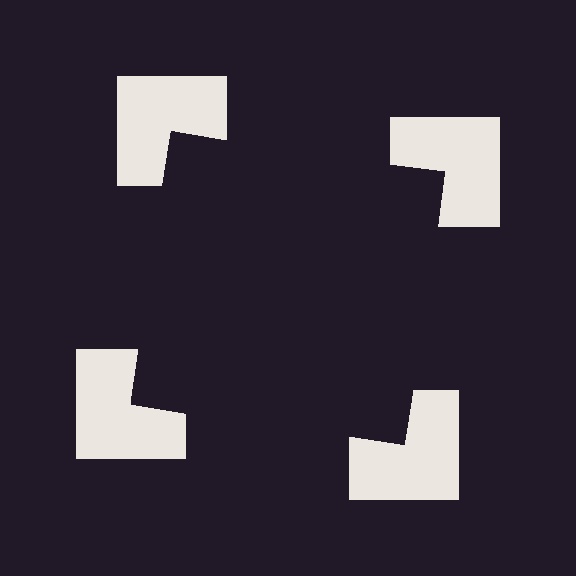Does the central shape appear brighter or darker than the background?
It typically appears slightly darker than the background, even though no actual brightness change is drawn.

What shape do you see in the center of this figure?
An illusory square — its edges are inferred from the aligned wedge cuts in the notched squares, not physically drawn.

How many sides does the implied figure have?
4 sides.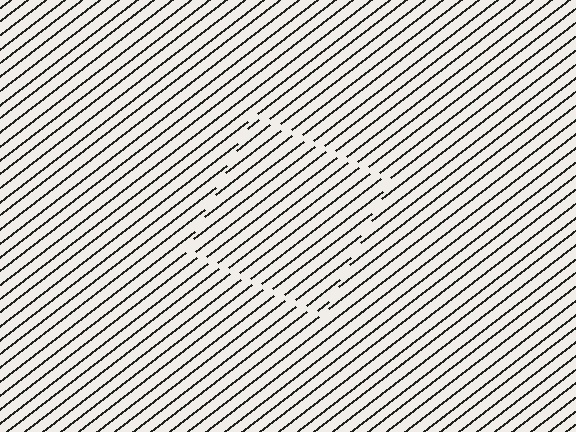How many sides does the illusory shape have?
4 sides — the line-ends trace a square.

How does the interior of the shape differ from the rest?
The interior of the shape contains the same grating, shifted by half a period — the contour is defined by the phase discontinuity where line-ends from the inner and outer gratings abut.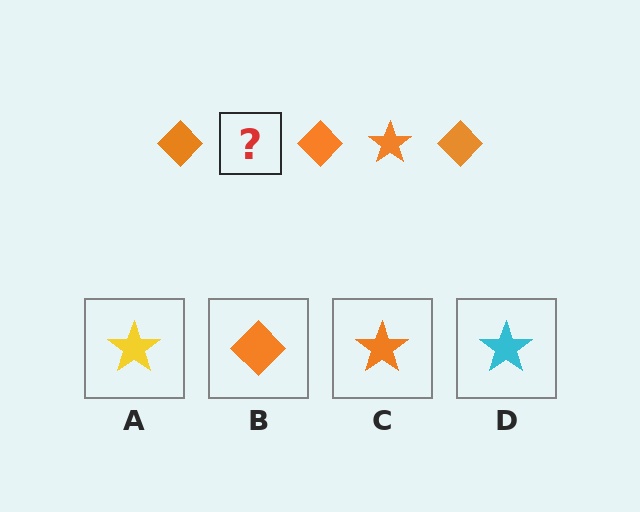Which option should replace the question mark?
Option C.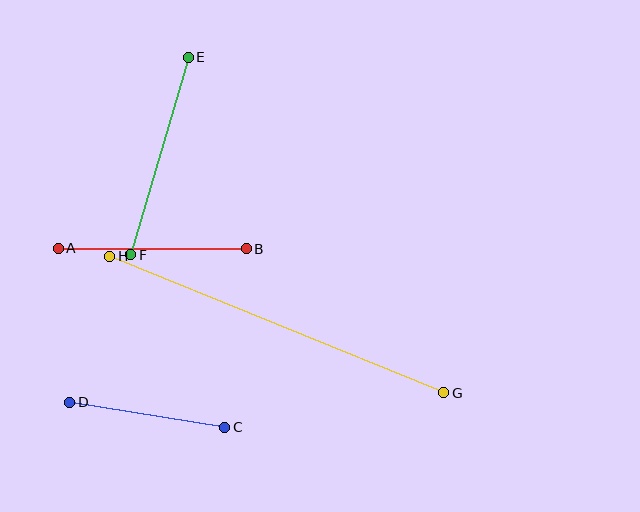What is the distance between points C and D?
The distance is approximately 157 pixels.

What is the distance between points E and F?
The distance is approximately 206 pixels.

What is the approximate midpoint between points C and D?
The midpoint is at approximately (147, 415) pixels.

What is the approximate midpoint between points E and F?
The midpoint is at approximately (159, 156) pixels.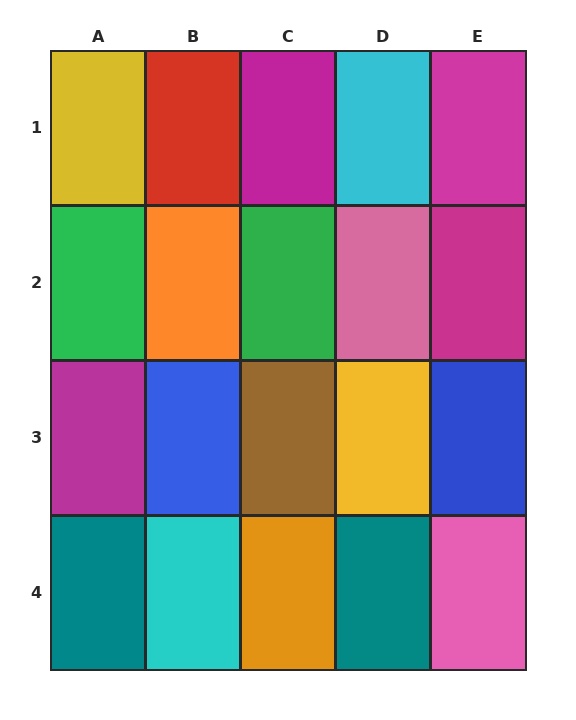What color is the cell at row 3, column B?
Blue.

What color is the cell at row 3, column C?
Brown.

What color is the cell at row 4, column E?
Pink.